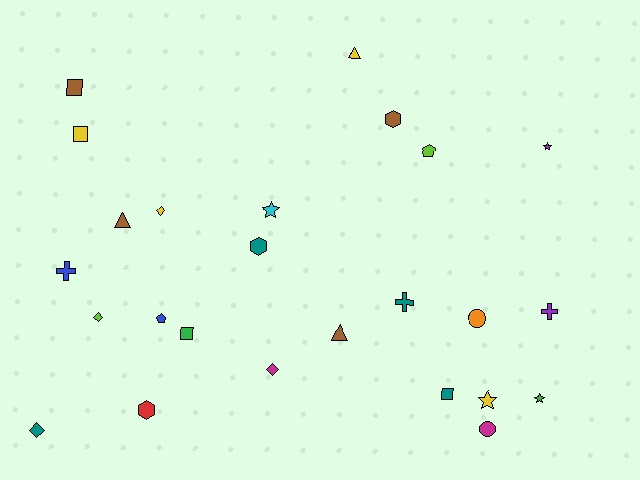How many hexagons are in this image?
There are 3 hexagons.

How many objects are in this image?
There are 25 objects.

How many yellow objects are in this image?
There are 4 yellow objects.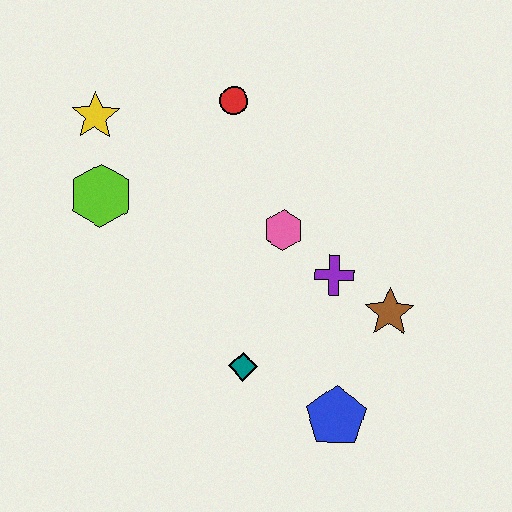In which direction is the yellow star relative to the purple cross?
The yellow star is to the left of the purple cross.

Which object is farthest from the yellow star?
The blue pentagon is farthest from the yellow star.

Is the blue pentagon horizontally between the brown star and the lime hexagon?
Yes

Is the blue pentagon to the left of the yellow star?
No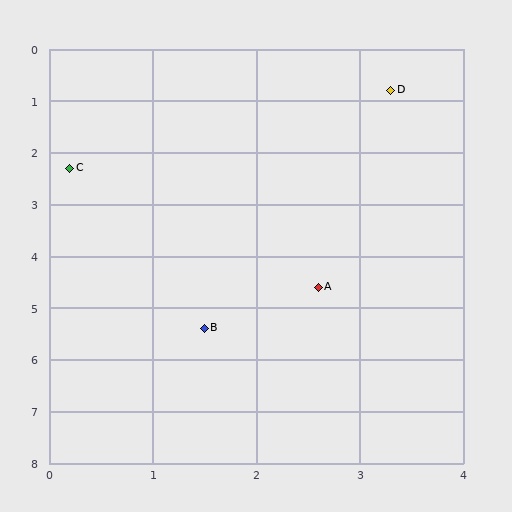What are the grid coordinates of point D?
Point D is at approximately (3.3, 0.8).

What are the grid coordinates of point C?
Point C is at approximately (0.2, 2.3).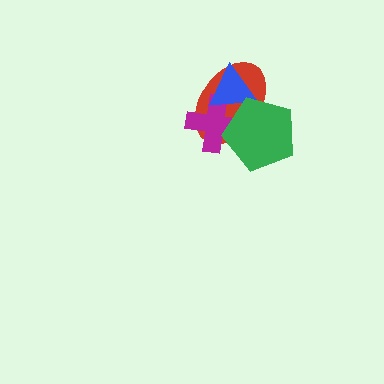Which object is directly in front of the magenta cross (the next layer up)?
The blue triangle is directly in front of the magenta cross.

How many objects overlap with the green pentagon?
3 objects overlap with the green pentagon.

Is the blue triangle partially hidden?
Yes, it is partially covered by another shape.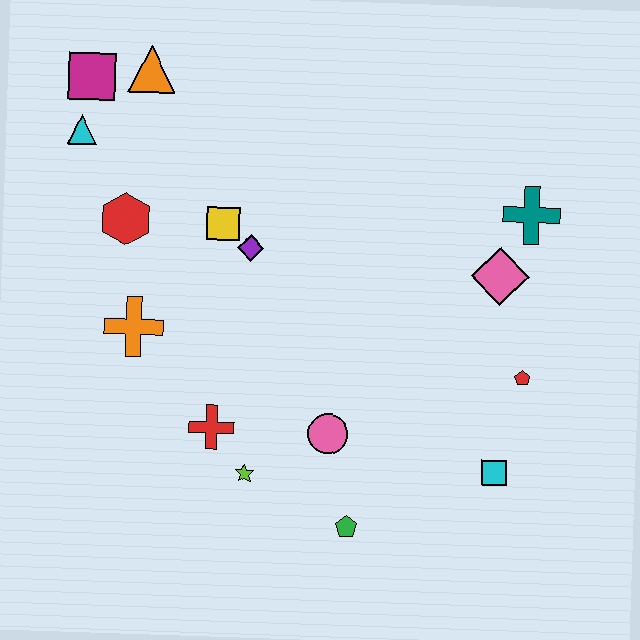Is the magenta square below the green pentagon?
No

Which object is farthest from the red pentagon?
The magenta square is farthest from the red pentagon.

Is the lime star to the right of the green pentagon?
No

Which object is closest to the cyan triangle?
The magenta square is closest to the cyan triangle.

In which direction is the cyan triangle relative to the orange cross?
The cyan triangle is above the orange cross.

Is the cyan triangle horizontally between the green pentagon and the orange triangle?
No